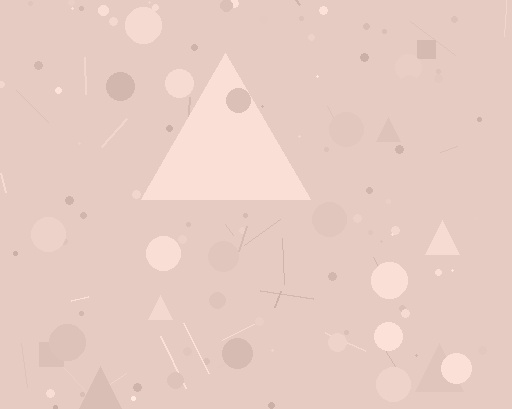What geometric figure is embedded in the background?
A triangle is embedded in the background.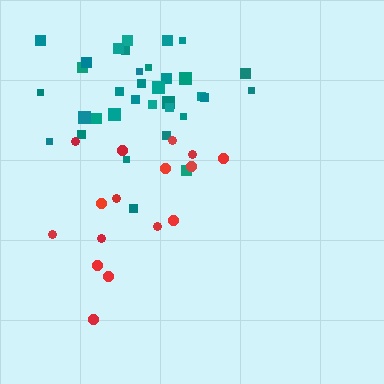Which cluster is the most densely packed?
Teal.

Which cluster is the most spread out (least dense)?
Red.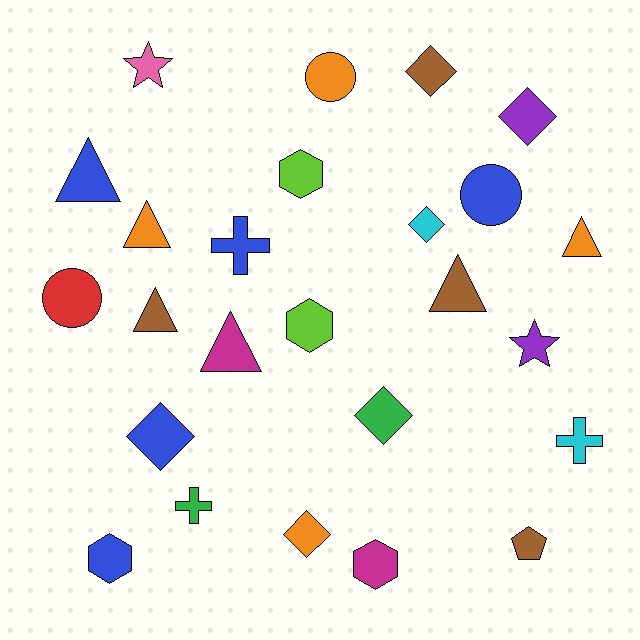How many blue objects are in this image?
There are 5 blue objects.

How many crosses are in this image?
There are 3 crosses.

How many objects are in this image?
There are 25 objects.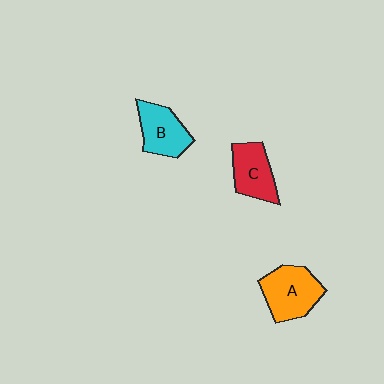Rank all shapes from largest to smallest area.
From largest to smallest: A (orange), B (cyan), C (red).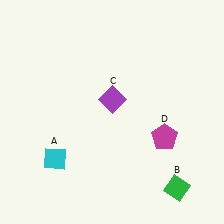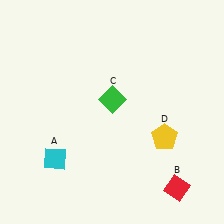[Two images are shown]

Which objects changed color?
B changed from green to red. C changed from purple to green. D changed from magenta to yellow.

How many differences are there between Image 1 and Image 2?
There are 3 differences between the two images.